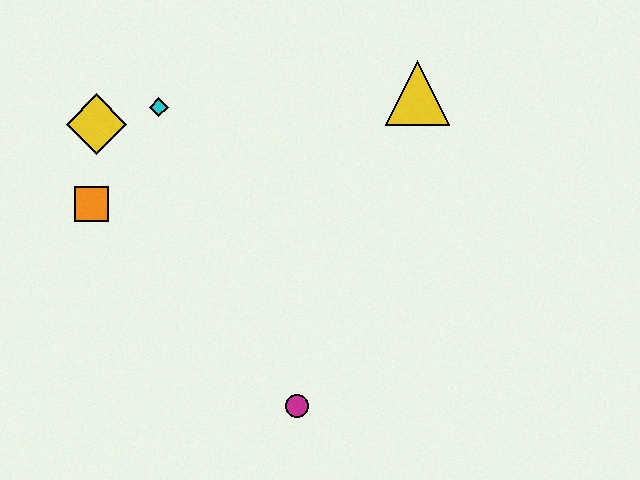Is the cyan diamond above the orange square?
Yes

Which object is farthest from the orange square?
The yellow triangle is farthest from the orange square.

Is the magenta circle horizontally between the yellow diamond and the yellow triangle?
Yes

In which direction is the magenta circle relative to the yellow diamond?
The magenta circle is below the yellow diamond.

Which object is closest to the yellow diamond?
The cyan diamond is closest to the yellow diamond.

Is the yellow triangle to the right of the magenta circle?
Yes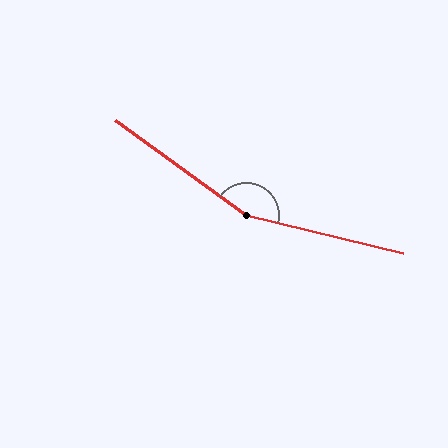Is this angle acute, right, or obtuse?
It is obtuse.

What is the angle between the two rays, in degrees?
Approximately 158 degrees.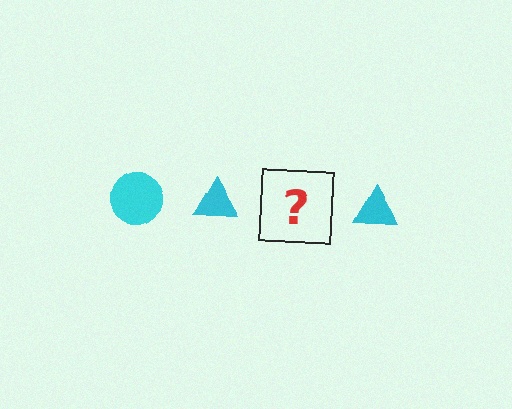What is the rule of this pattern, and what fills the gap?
The rule is that the pattern cycles through circle, triangle shapes in cyan. The gap should be filled with a cyan circle.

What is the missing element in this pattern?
The missing element is a cyan circle.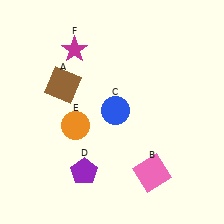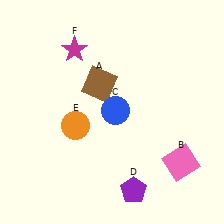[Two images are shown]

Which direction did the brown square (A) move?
The brown square (A) moved right.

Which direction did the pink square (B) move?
The pink square (B) moved right.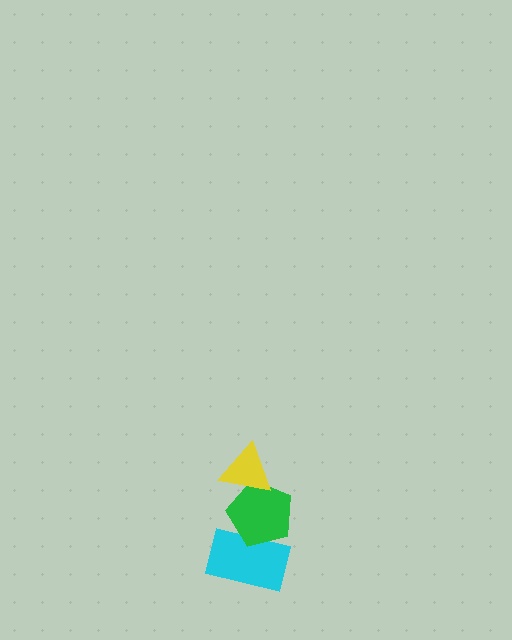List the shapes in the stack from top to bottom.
From top to bottom: the yellow triangle, the green pentagon, the cyan rectangle.